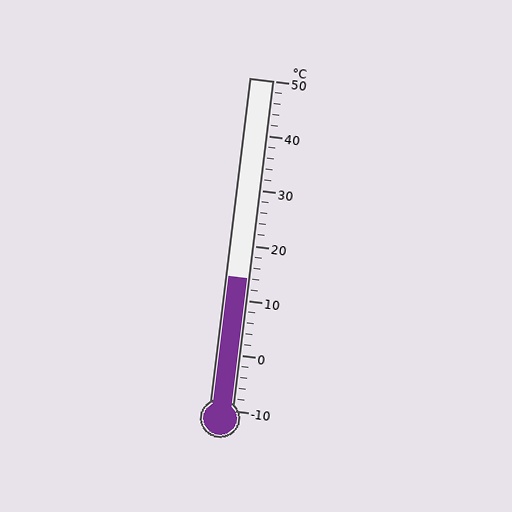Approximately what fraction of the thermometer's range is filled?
The thermometer is filled to approximately 40% of its range.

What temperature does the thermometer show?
The thermometer shows approximately 14°C.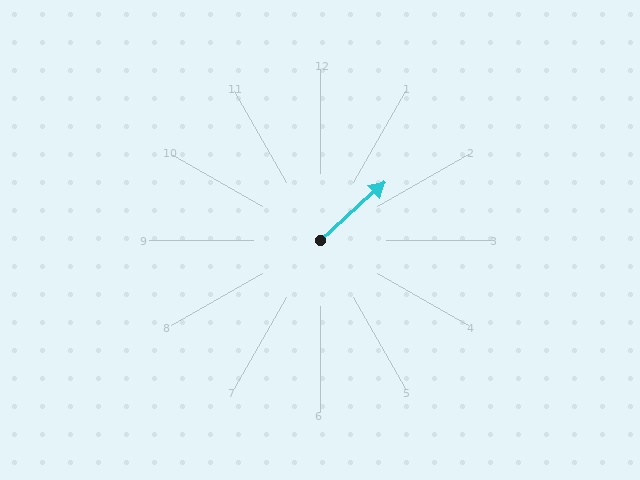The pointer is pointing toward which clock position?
Roughly 2 o'clock.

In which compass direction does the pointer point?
Northeast.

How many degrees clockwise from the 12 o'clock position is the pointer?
Approximately 48 degrees.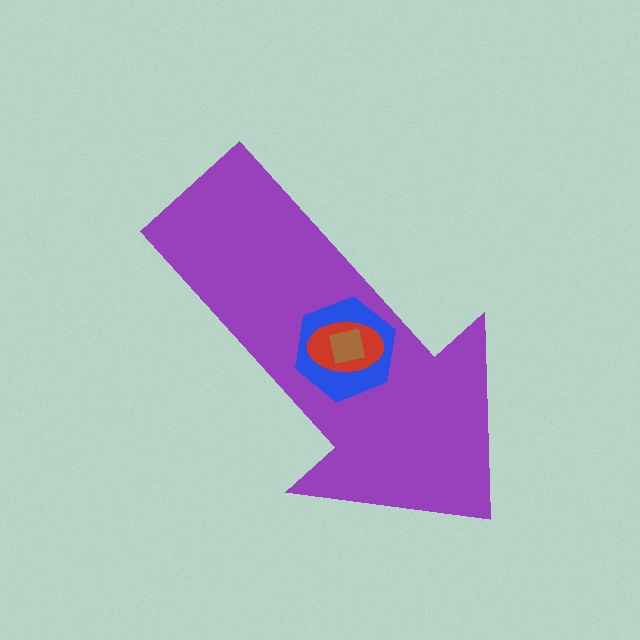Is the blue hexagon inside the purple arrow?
Yes.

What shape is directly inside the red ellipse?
The brown square.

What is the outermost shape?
The purple arrow.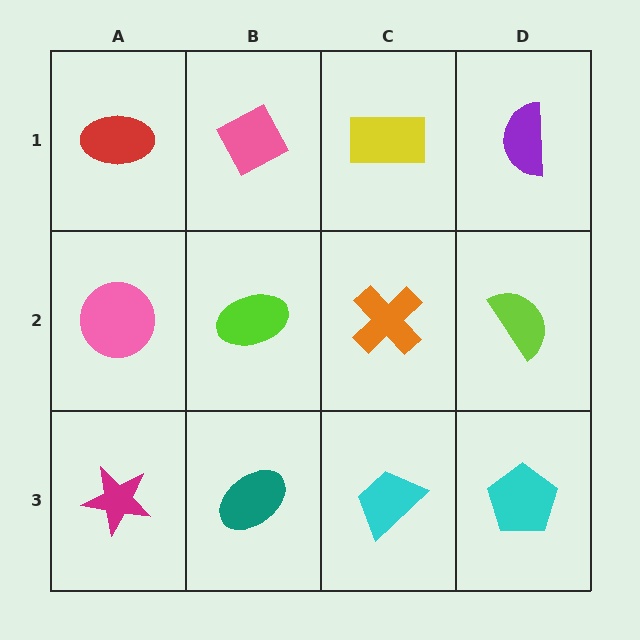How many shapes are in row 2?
4 shapes.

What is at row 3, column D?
A cyan pentagon.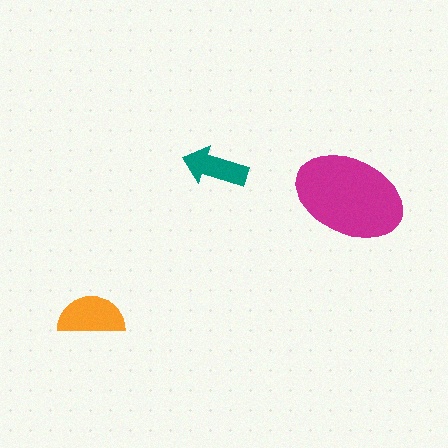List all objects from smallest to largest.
The teal arrow, the orange semicircle, the magenta ellipse.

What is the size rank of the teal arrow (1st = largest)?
3rd.